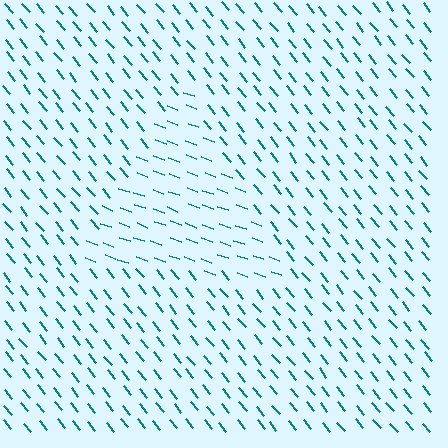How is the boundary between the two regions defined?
The boundary is defined purely by a change in line orientation (approximately 31 degrees difference). All lines are the same color and thickness.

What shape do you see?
I see a triangle.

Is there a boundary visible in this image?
Yes, there is a texture boundary formed by a change in line orientation.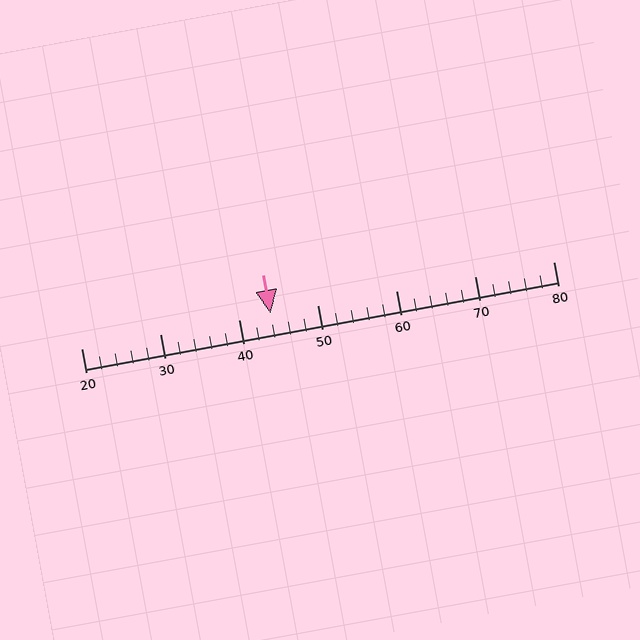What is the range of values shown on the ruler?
The ruler shows values from 20 to 80.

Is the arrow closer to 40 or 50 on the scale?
The arrow is closer to 40.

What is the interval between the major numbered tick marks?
The major tick marks are spaced 10 units apart.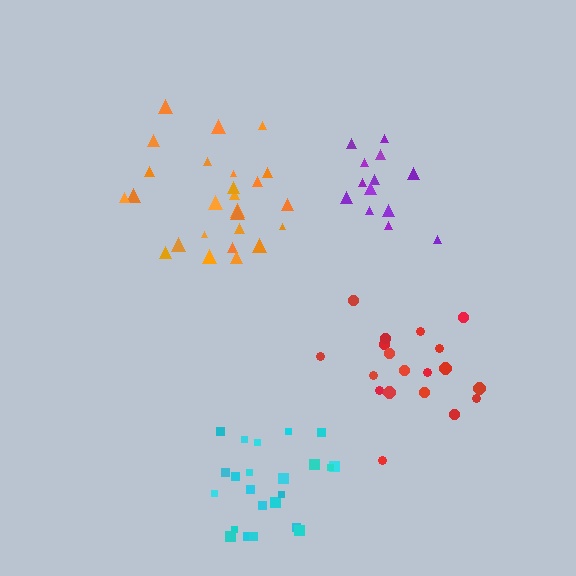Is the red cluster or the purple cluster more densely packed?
Red.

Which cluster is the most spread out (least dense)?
Purple.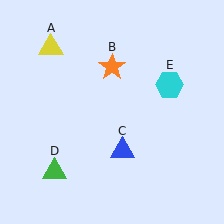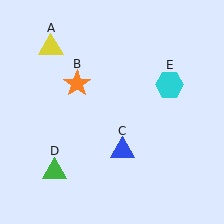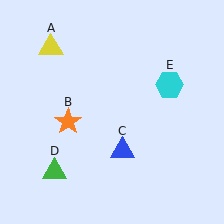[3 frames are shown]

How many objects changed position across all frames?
1 object changed position: orange star (object B).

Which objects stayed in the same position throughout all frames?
Yellow triangle (object A) and blue triangle (object C) and green triangle (object D) and cyan hexagon (object E) remained stationary.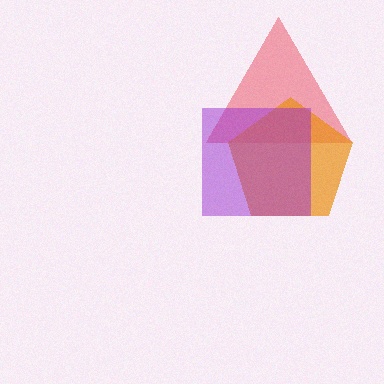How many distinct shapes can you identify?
There are 3 distinct shapes: a red triangle, an orange pentagon, a purple square.